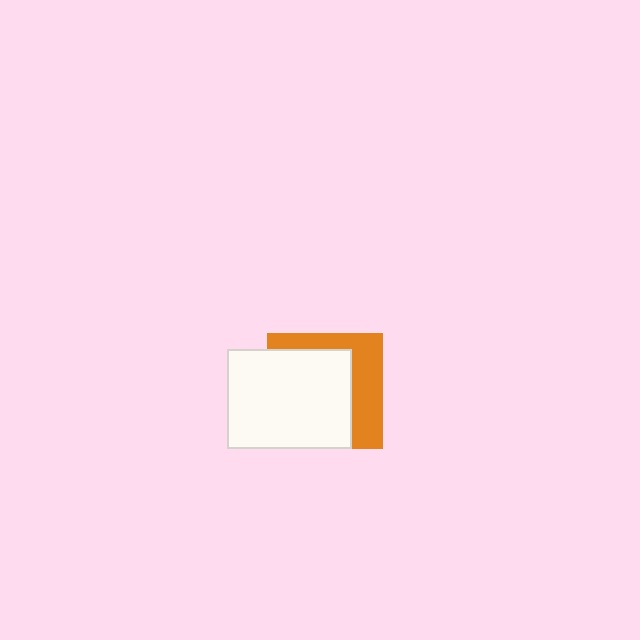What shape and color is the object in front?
The object in front is a white rectangle.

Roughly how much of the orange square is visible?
A small part of it is visible (roughly 38%).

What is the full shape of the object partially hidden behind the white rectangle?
The partially hidden object is an orange square.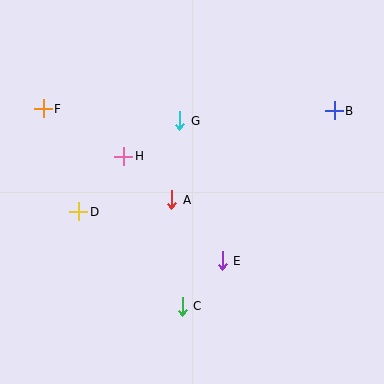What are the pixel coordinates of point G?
Point G is at (179, 121).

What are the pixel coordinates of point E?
Point E is at (222, 261).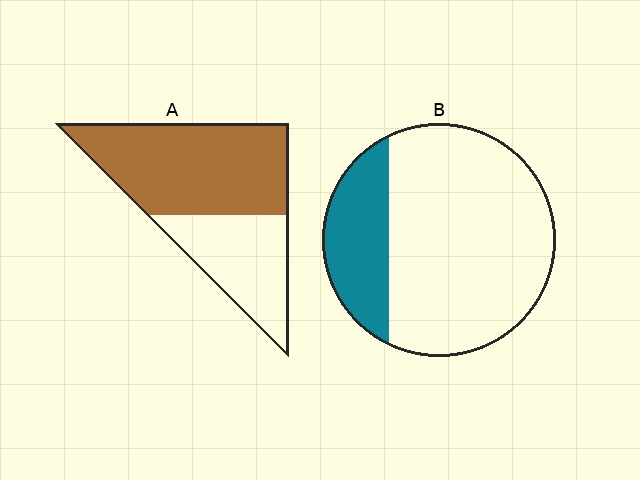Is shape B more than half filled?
No.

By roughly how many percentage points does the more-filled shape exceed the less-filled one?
By roughly 40 percentage points (A over B).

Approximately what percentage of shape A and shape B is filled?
A is approximately 65% and B is approximately 25%.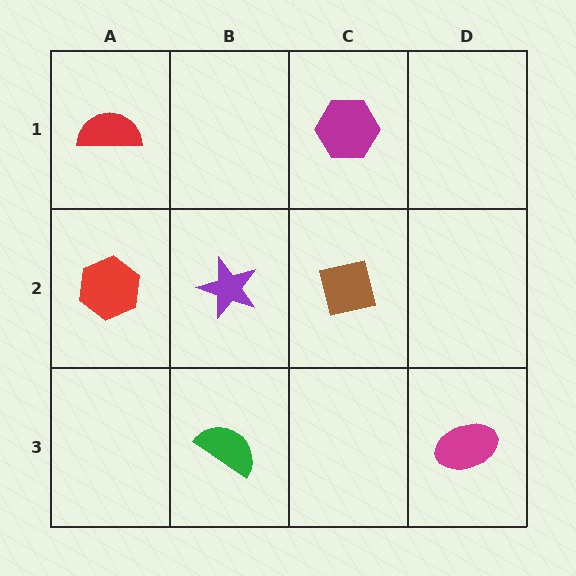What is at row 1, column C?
A magenta hexagon.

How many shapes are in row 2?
3 shapes.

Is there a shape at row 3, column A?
No, that cell is empty.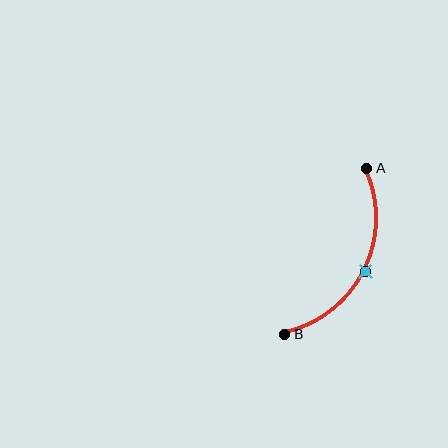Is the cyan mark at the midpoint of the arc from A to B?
Yes. The cyan mark lies on the arc at equal arc-length from both A and B — it is the arc midpoint.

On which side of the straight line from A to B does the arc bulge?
The arc bulges to the right of the straight line connecting A and B.